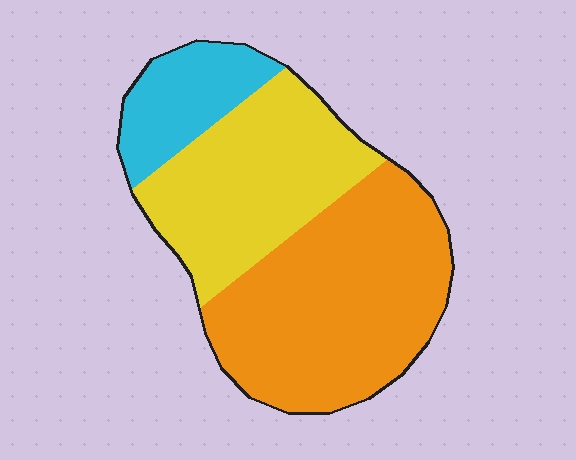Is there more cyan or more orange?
Orange.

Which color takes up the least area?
Cyan, at roughly 15%.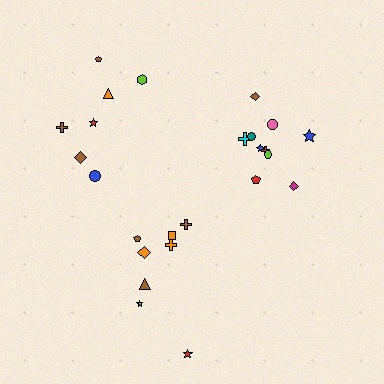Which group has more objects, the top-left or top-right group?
The top-right group.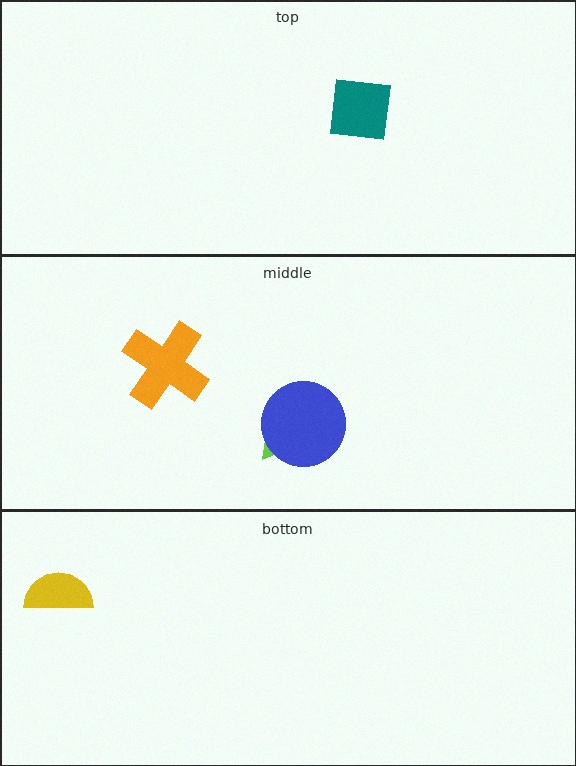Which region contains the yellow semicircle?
The bottom region.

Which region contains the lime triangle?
The middle region.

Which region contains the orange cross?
The middle region.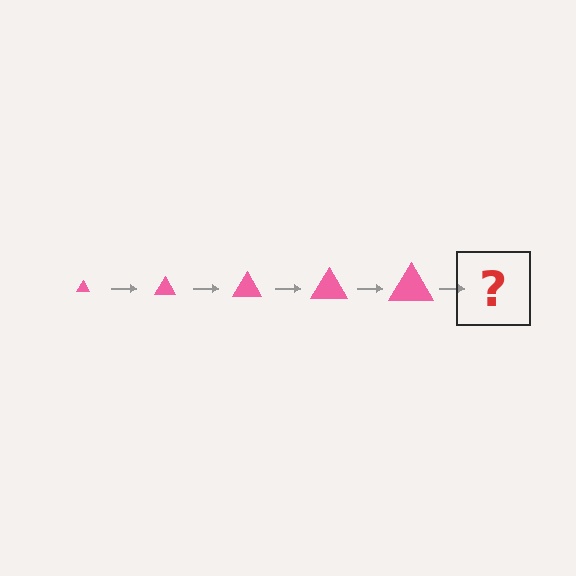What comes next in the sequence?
The next element should be a pink triangle, larger than the previous one.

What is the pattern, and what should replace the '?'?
The pattern is that the triangle gets progressively larger each step. The '?' should be a pink triangle, larger than the previous one.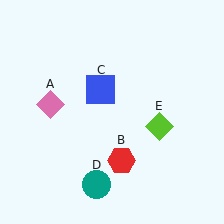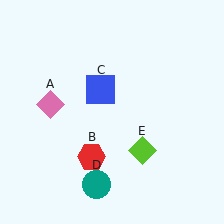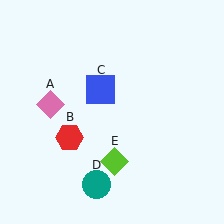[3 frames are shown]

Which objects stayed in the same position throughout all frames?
Pink diamond (object A) and blue square (object C) and teal circle (object D) remained stationary.